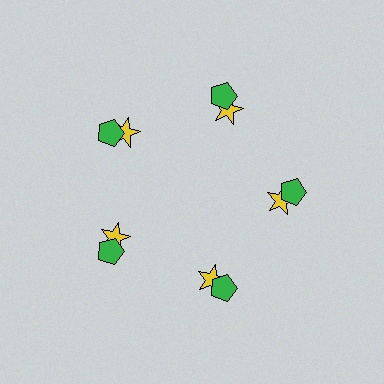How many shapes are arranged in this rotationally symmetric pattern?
There are 10 shapes, arranged in 5 groups of 2.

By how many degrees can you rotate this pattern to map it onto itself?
The pattern maps onto itself every 72 degrees of rotation.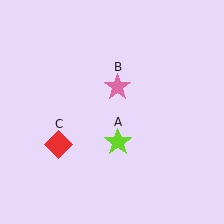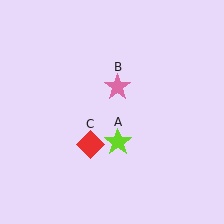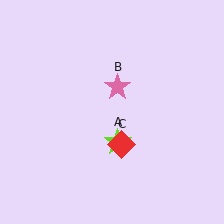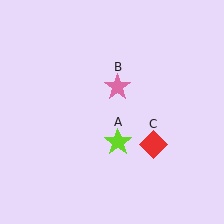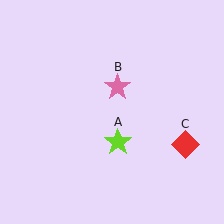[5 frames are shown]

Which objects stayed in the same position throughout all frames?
Lime star (object A) and pink star (object B) remained stationary.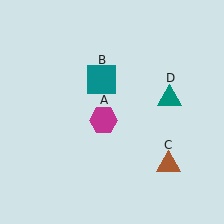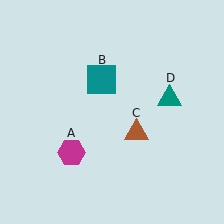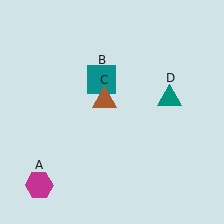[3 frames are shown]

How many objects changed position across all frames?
2 objects changed position: magenta hexagon (object A), brown triangle (object C).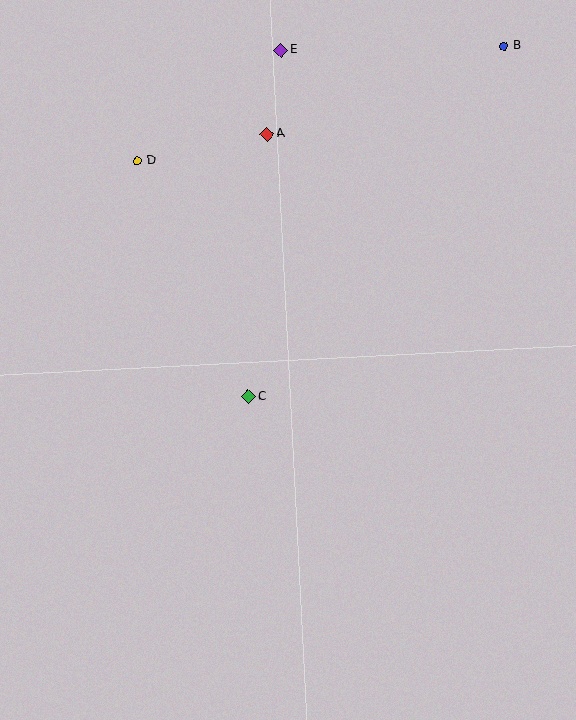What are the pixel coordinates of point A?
Point A is at (267, 134).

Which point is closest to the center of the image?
Point C at (249, 397) is closest to the center.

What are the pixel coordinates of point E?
Point E is at (281, 50).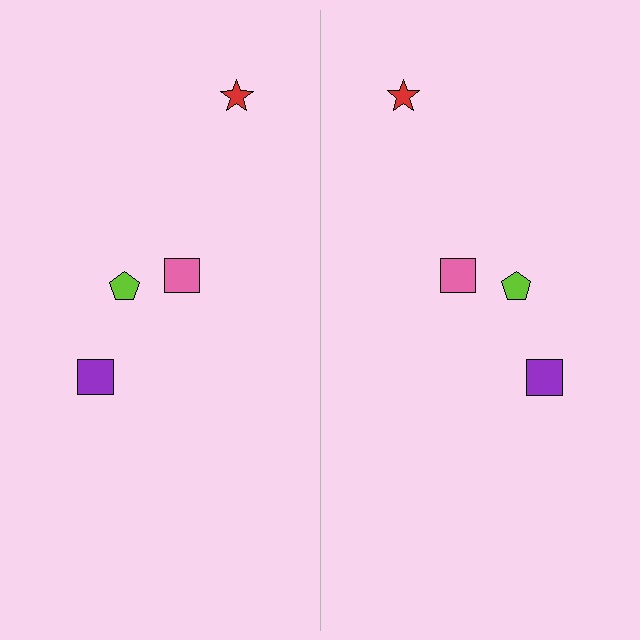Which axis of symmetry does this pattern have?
The pattern has a vertical axis of symmetry running through the center of the image.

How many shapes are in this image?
There are 8 shapes in this image.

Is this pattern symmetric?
Yes, this pattern has bilateral (reflection) symmetry.